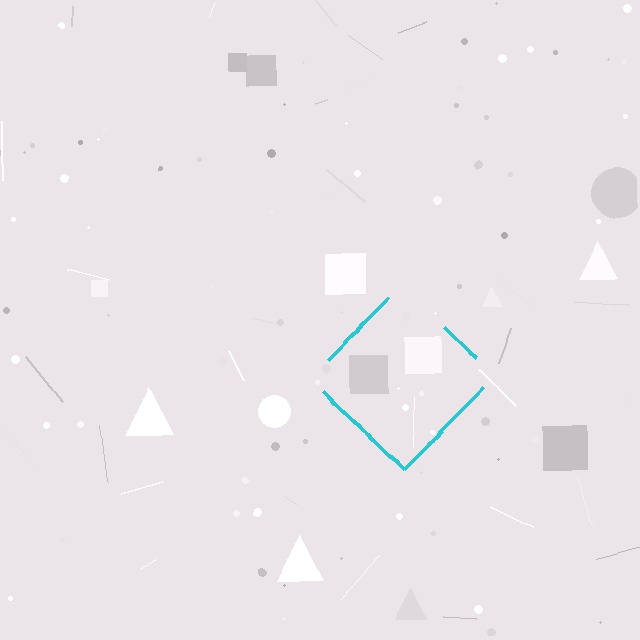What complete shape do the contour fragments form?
The contour fragments form a diamond.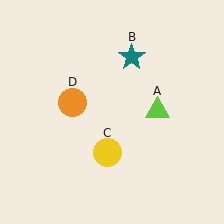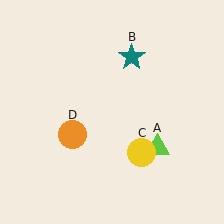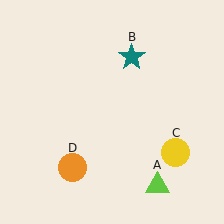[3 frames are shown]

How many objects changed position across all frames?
3 objects changed position: lime triangle (object A), yellow circle (object C), orange circle (object D).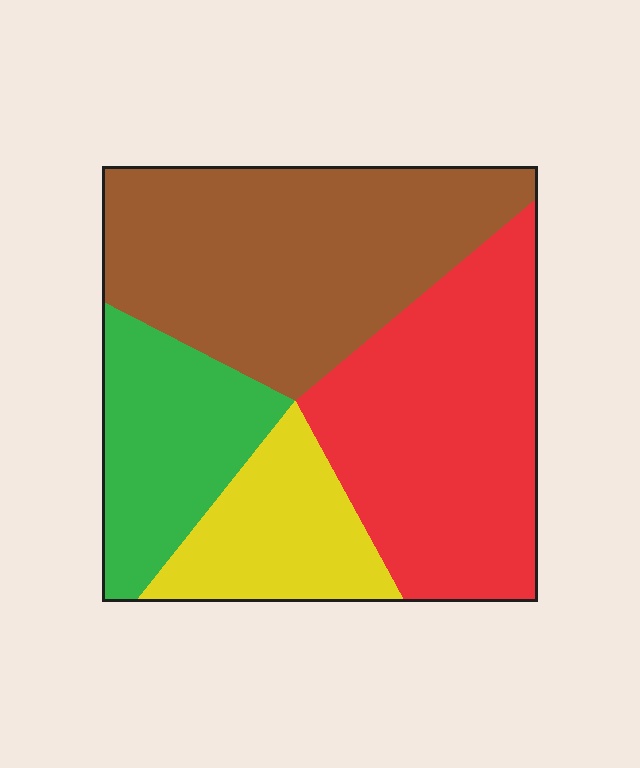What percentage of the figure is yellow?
Yellow covers 14% of the figure.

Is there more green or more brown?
Brown.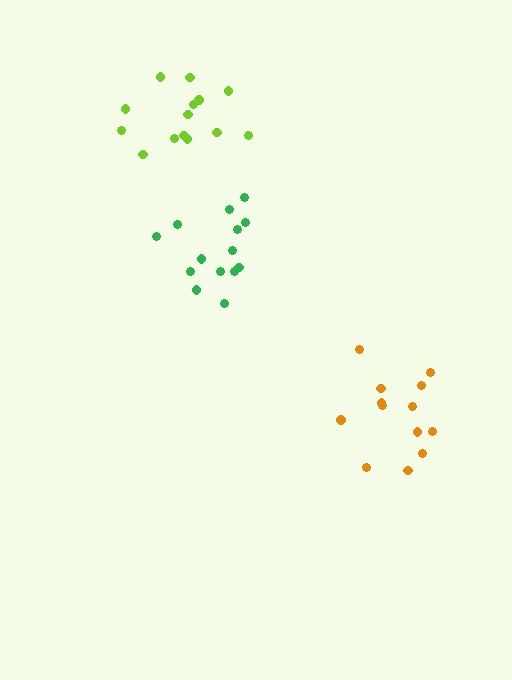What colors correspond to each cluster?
The clusters are colored: orange, lime, green.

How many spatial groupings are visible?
There are 3 spatial groupings.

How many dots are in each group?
Group 1: 13 dots, Group 2: 14 dots, Group 3: 14 dots (41 total).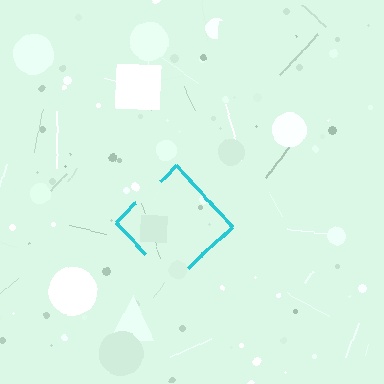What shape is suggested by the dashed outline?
The dashed outline suggests a diamond.